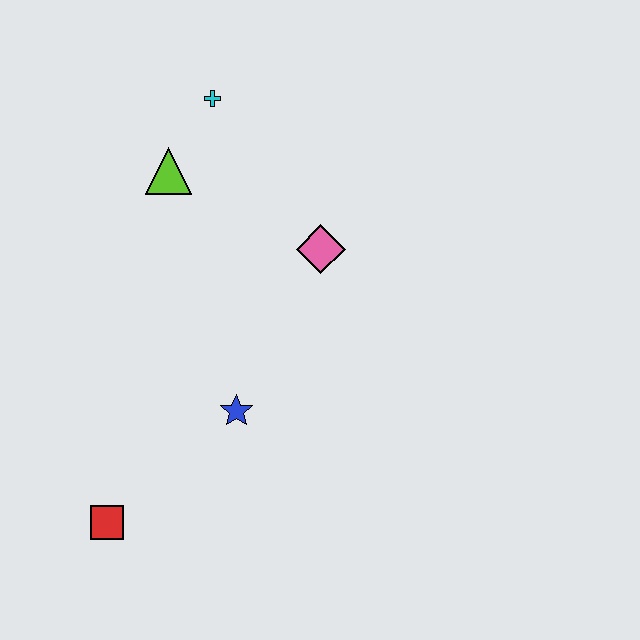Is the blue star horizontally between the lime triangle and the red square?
No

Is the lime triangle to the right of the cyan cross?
No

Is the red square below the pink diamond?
Yes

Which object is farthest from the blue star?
The cyan cross is farthest from the blue star.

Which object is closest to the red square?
The blue star is closest to the red square.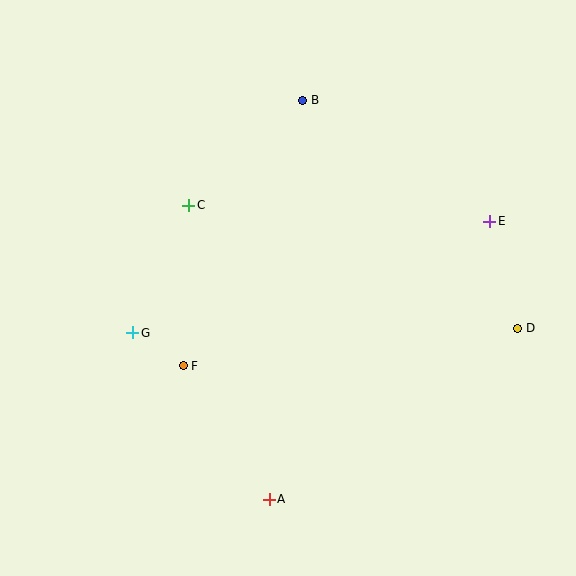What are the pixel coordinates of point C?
Point C is at (189, 205).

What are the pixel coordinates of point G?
Point G is at (133, 333).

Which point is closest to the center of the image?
Point C at (189, 205) is closest to the center.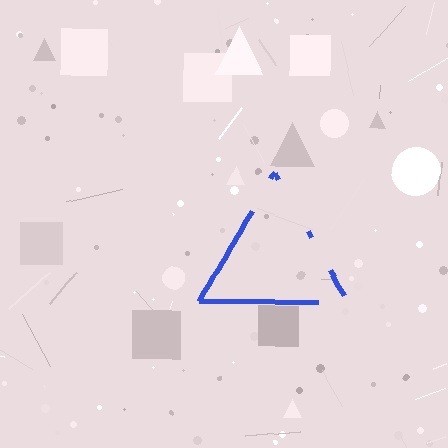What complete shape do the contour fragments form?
The contour fragments form a triangle.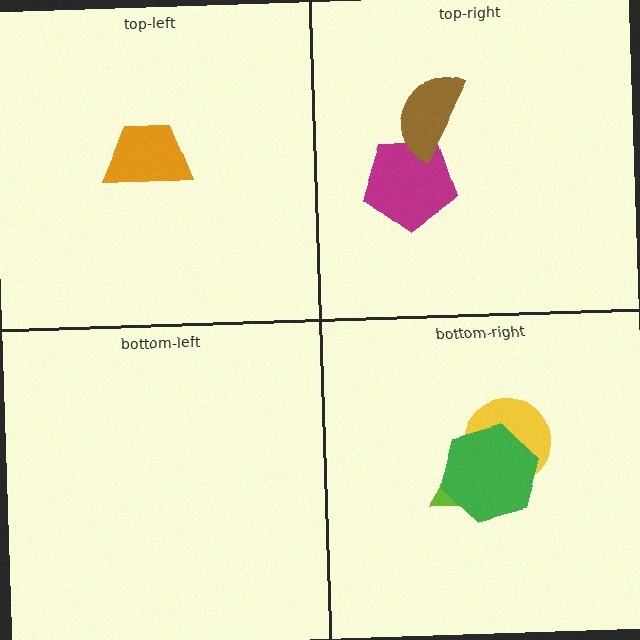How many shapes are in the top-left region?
1.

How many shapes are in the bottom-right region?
3.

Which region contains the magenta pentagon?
The top-right region.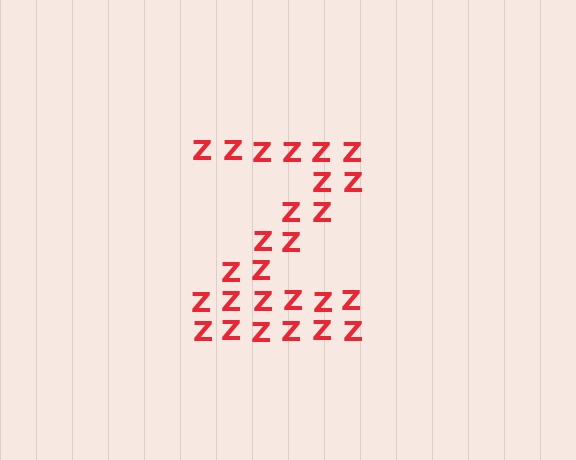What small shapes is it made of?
It is made of small letter Z's.